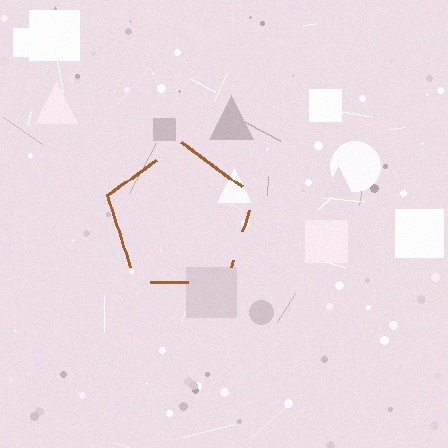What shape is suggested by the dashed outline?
The dashed outline suggests a pentagon.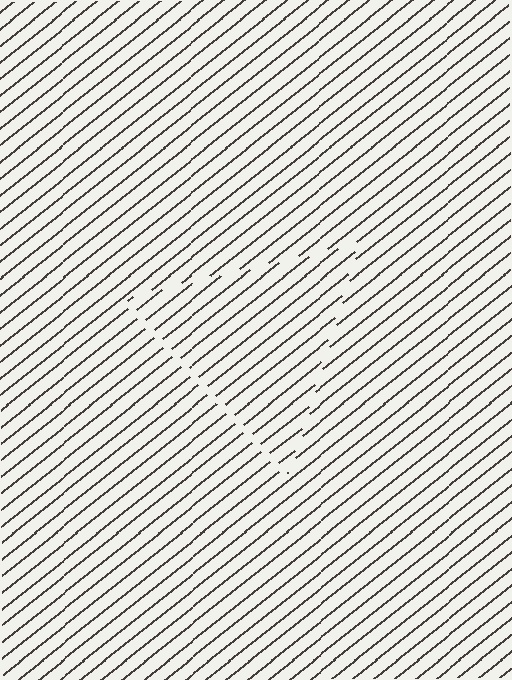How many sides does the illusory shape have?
3 sides — the line-ends trace a triangle.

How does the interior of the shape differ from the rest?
The interior of the shape contains the same grating, shifted by half a period — the contour is defined by the phase discontinuity where line-ends from the inner and outer gratings abut.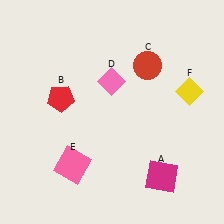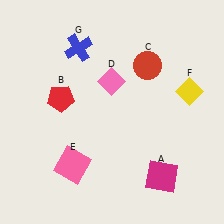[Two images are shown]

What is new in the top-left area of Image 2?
A blue cross (G) was added in the top-left area of Image 2.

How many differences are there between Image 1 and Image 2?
There is 1 difference between the two images.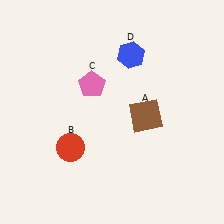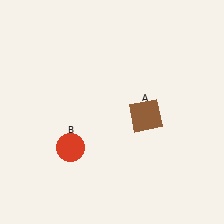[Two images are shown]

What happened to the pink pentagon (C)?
The pink pentagon (C) was removed in Image 2. It was in the top-left area of Image 1.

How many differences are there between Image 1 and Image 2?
There are 2 differences between the two images.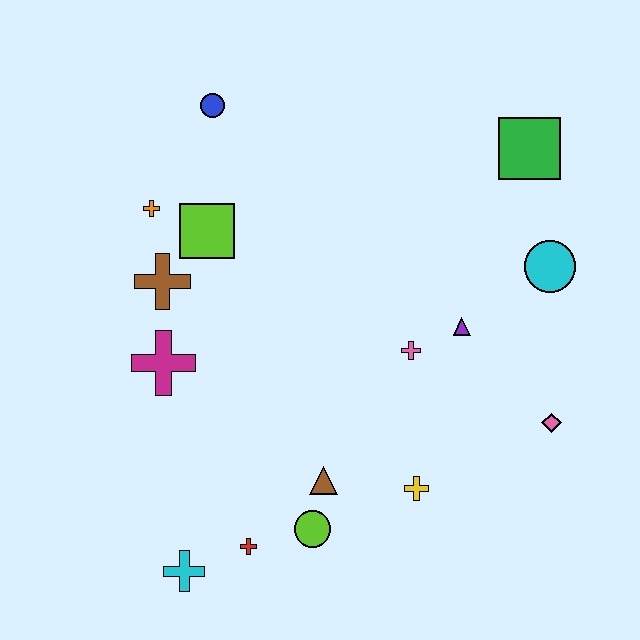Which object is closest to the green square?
The cyan circle is closest to the green square.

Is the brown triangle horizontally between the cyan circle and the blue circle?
Yes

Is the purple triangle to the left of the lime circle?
No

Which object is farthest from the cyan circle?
The cyan cross is farthest from the cyan circle.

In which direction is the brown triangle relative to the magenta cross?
The brown triangle is to the right of the magenta cross.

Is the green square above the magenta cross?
Yes